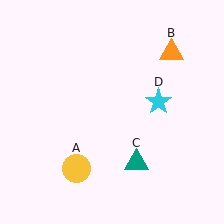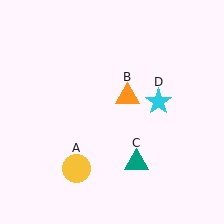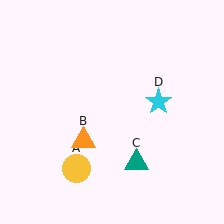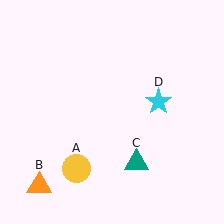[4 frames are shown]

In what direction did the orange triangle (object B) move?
The orange triangle (object B) moved down and to the left.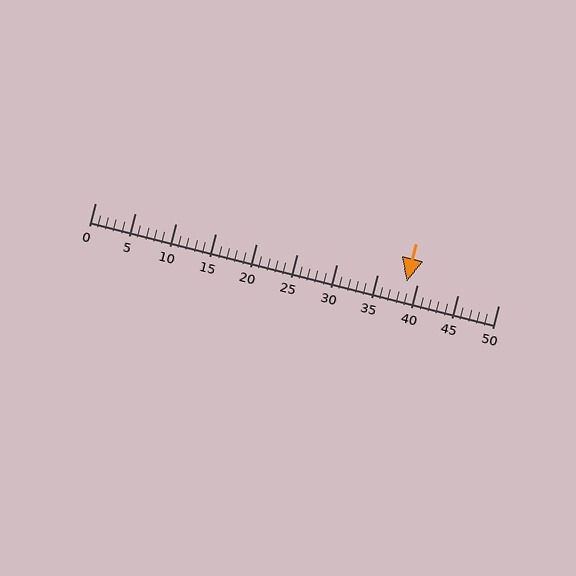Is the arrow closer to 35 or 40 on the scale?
The arrow is closer to 40.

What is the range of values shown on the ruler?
The ruler shows values from 0 to 50.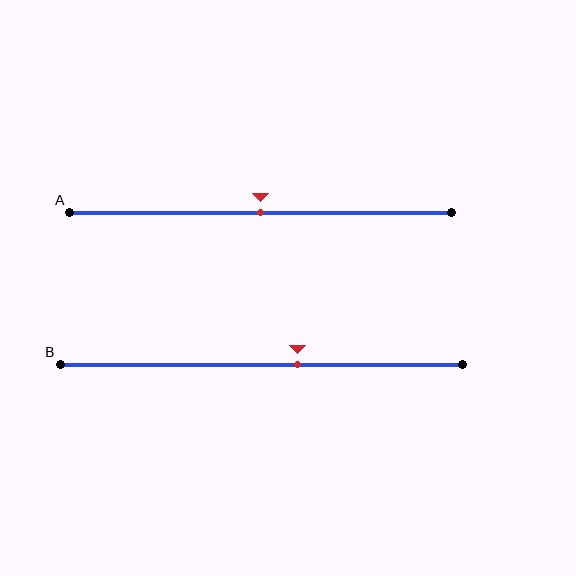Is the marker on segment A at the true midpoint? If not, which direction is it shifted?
Yes, the marker on segment A is at the true midpoint.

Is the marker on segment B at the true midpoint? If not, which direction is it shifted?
No, the marker on segment B is shifted to the right by about 9% of the segment length.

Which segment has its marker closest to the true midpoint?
Segment A has its marker closest to the true midpoint.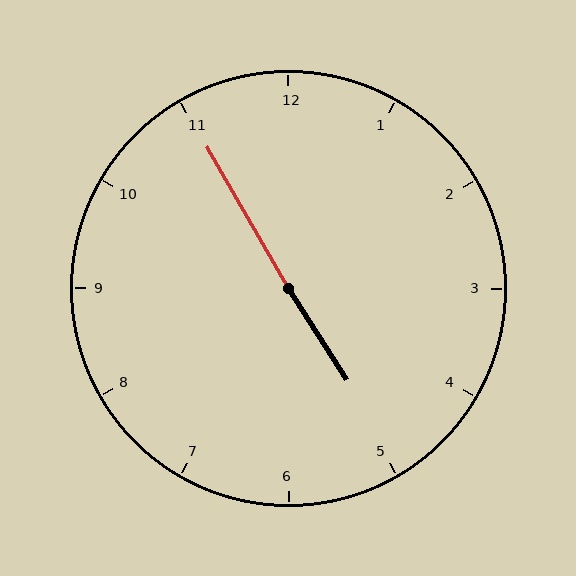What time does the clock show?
4:55.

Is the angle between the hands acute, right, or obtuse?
It is obtuse.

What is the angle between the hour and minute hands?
Approximately 178 degrees.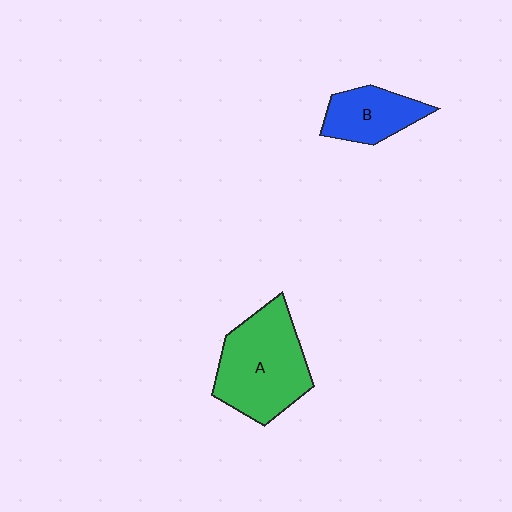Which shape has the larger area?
Shape A (green).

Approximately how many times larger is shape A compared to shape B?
Approximately 1.8 times.